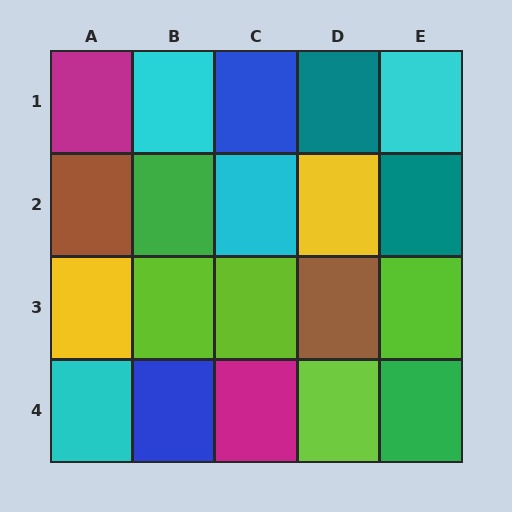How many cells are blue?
2 cells are blue.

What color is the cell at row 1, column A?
Magenta.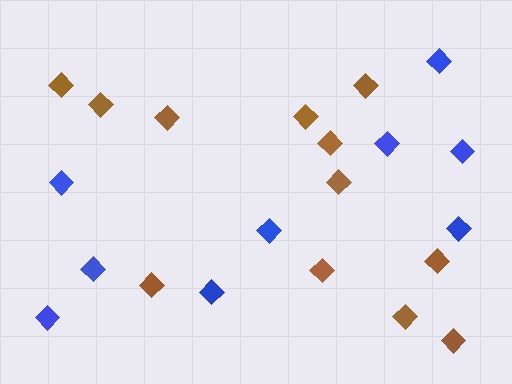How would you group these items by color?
There are 2 groups: one group of brown diamonds (12) and one group of blue diamonds (9).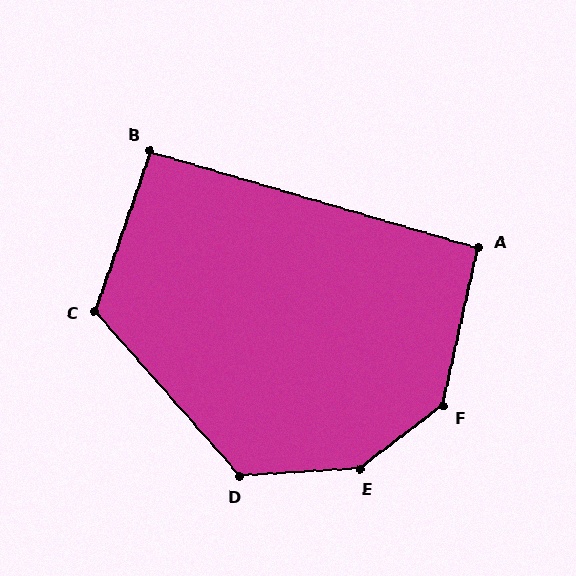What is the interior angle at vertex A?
Approximately 94 degrees (approximately right).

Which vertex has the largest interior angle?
E, at approximately 146 degrees.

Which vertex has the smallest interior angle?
B, at approximately 93 degrees.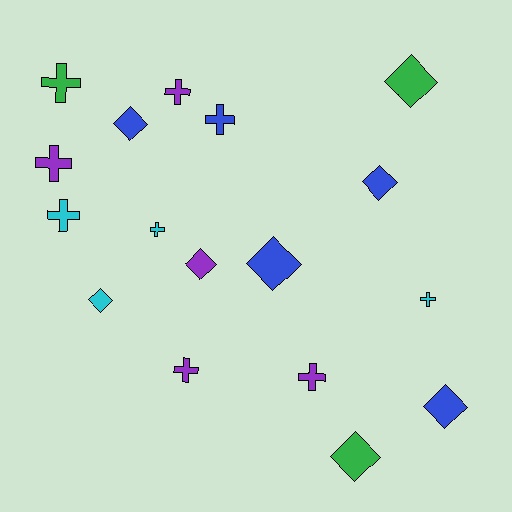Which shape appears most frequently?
Cross, with 9 objects.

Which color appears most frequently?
Blue, with 5 objects.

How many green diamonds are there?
There are 2 green diamonds.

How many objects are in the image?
There are 17 objects.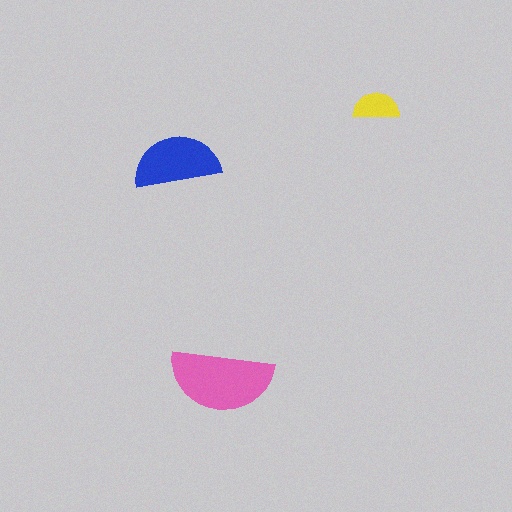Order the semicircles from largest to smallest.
the pink one, the blue one, the yellow one.